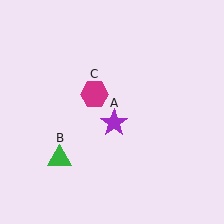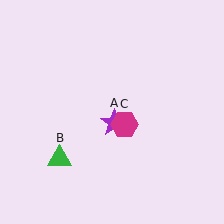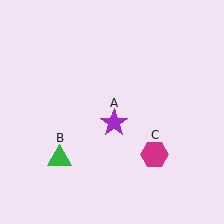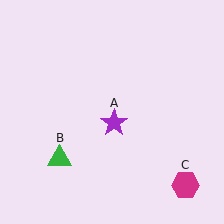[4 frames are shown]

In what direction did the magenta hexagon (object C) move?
The magenta hexagon (object C) moved down and to the right.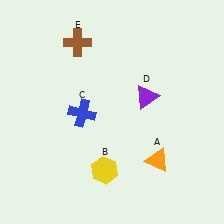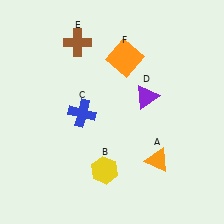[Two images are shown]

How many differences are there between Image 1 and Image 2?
There is 1 difference between the two images.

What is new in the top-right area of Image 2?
An orange square (F) was added in the top-right area of Image 2.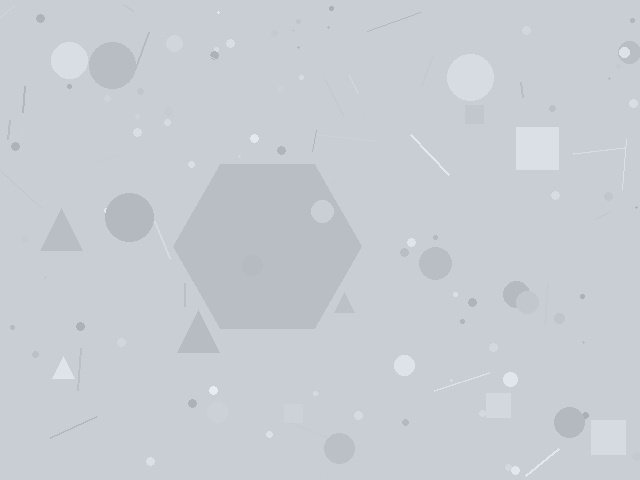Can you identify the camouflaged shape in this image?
The camouflaged shape is a hexagon.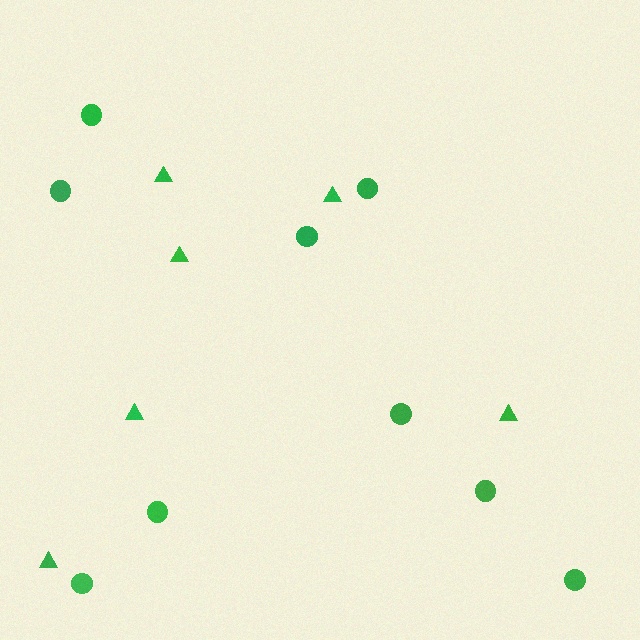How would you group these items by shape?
There are 2 groups: one group of circles (9) and one group of triangles (6).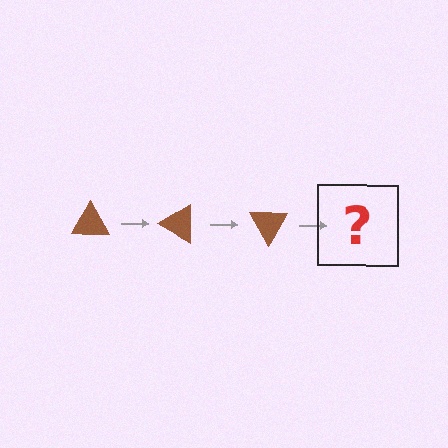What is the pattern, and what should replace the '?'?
The pattern is that the triangle rotates 30 degrees each step. The '?' should be a brown triangle rotated 90 degrees.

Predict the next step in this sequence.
The next step is a brown triangle rotated 90 degrees.